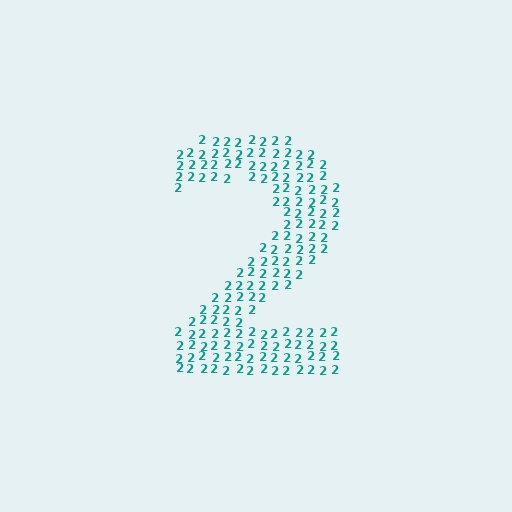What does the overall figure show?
The overall figure shows the digit 2.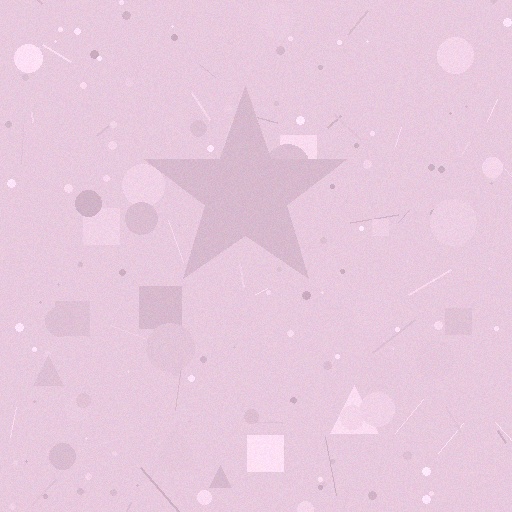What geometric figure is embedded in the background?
A star is embedded in the background.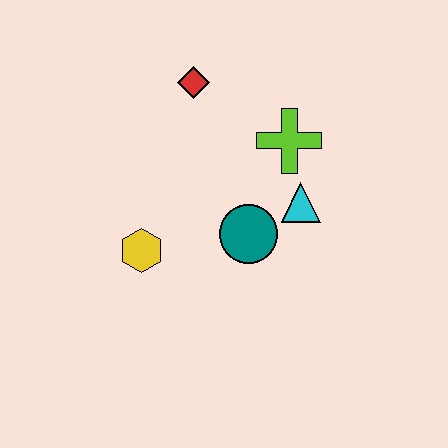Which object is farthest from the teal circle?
The red diamond is farthest from the teal circle.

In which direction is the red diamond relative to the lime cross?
The red diamond is to the left of the lime cross.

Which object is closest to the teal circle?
The cyan triangle is closest to the teal circle.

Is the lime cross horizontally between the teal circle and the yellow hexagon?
No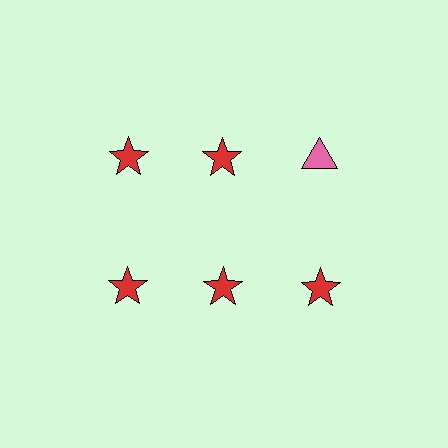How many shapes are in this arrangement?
There are 6 shapes arranged in a grid pattern.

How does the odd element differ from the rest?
It differs in both color (pink instead of red) and shape (triangle instead of star).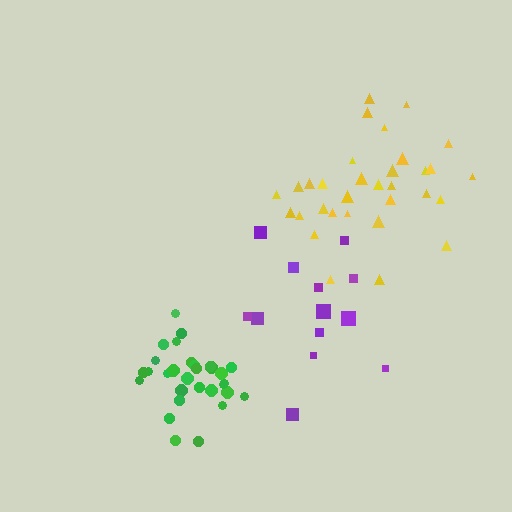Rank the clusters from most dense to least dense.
green, yellow, purple.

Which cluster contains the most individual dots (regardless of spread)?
Yellow (32).